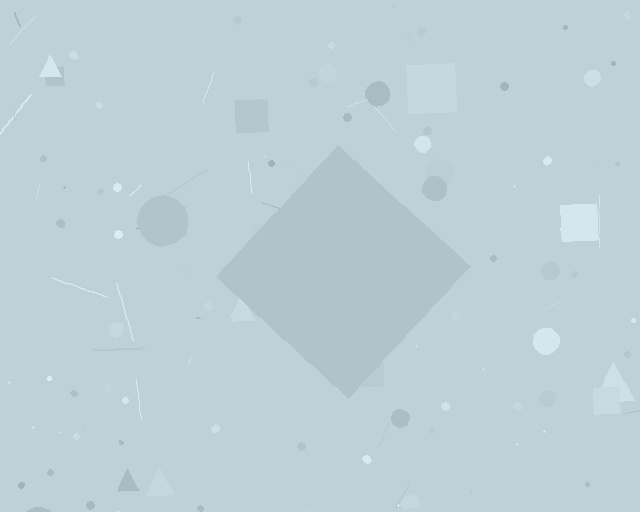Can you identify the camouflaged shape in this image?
The camouflaged shape is a diamond.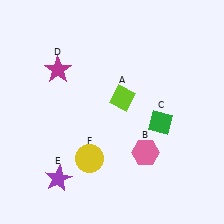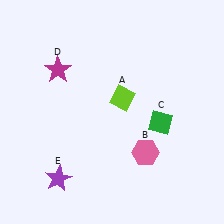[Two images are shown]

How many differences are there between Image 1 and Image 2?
There is 1 difference between the two images.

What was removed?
The yellow circle (F) was removed in Image 2.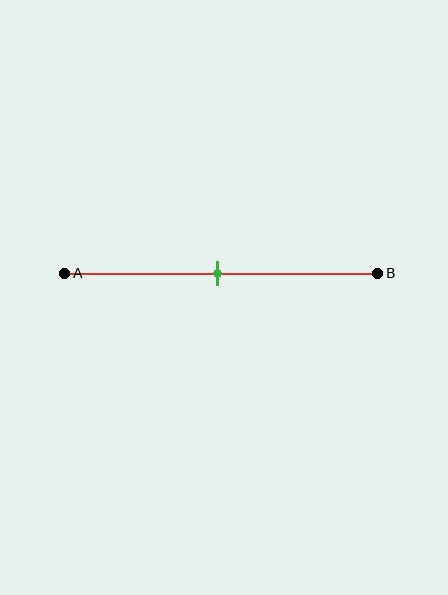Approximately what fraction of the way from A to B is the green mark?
The green mark is approximately 50% of the way from A to B.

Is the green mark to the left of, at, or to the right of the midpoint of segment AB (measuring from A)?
The green mark is approximately at the midpoint of segment AB.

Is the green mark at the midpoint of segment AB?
Yes, the mark is approximately at the midpoint.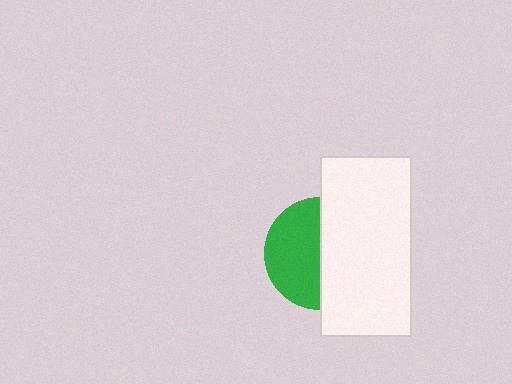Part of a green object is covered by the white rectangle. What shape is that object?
It is a circle.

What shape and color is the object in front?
The object in front is a white rectangle.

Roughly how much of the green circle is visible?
About half of it is visible (roughly 50%).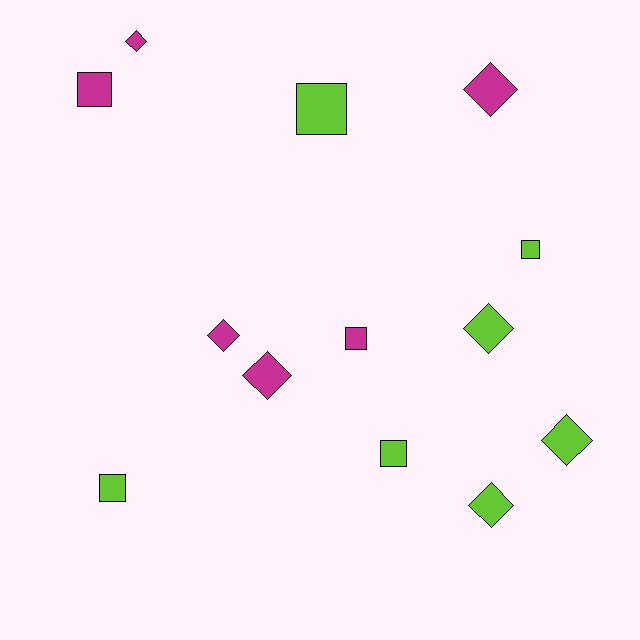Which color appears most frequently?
Lime, with 7 objects.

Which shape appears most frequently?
Diamond, with 7 objects.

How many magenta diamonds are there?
There are 4 magenta diamonds.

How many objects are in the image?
There are 13 objects.